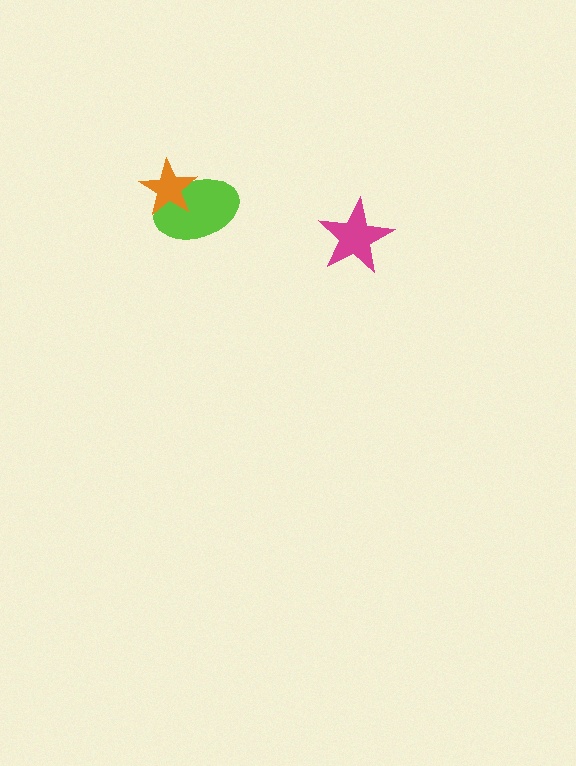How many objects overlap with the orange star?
1 object overlaps with the orange star.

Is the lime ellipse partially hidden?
Yes, it is partially covered by another shape.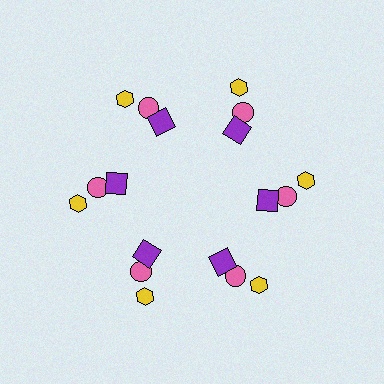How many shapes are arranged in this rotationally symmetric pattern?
There are 18 shapes, arranged in 6 groups of 3.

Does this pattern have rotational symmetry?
Yes, this pattern has 6-fold rotational symmetry. It looks the same after rotating 60 degrees around the center.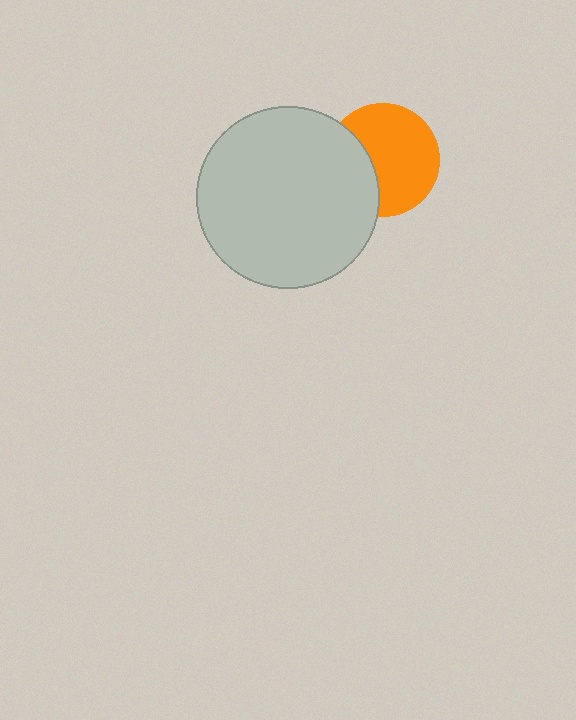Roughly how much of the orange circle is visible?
Most of it is visible (roughly 67%).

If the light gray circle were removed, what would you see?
You would see the complete orange circle.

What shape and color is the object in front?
The object in front is a light gray circle.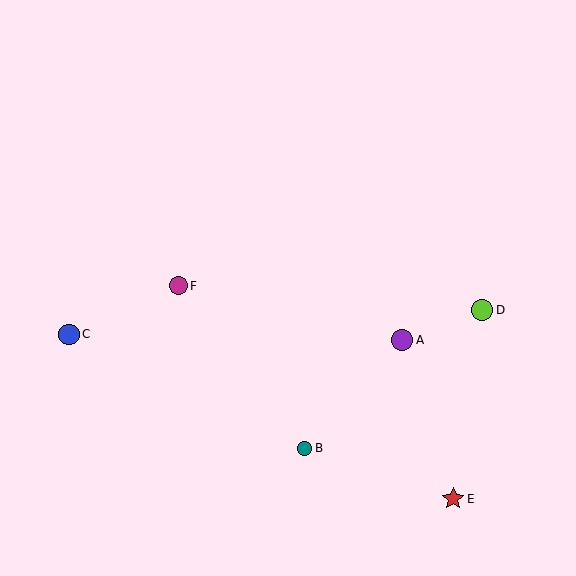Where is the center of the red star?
The center of the red star is at (453, 499).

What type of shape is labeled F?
Shape F is a magenta circle.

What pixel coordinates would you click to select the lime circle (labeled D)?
Click at (482, 310) to select the lime circle D.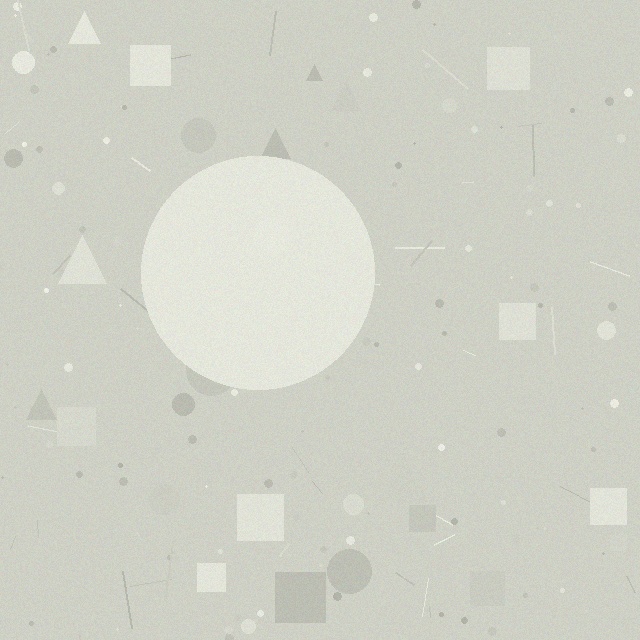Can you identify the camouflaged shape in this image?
The camouflaged shape is a circle.